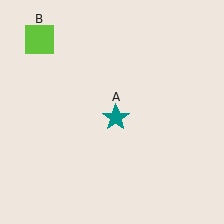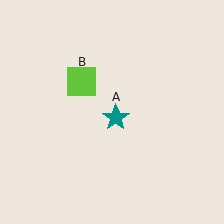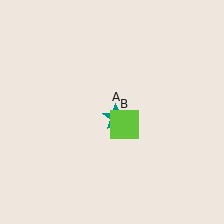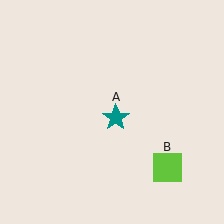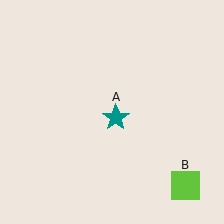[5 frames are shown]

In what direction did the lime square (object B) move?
The lime square (object B) moved down and to the right.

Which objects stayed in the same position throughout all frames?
Teal star (object A) remained stationary.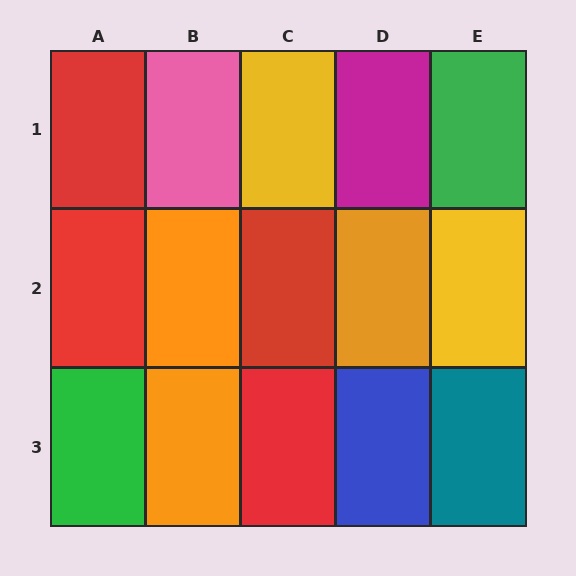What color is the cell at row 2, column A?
Red.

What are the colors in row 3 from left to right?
Green, orange, red, blue, teal.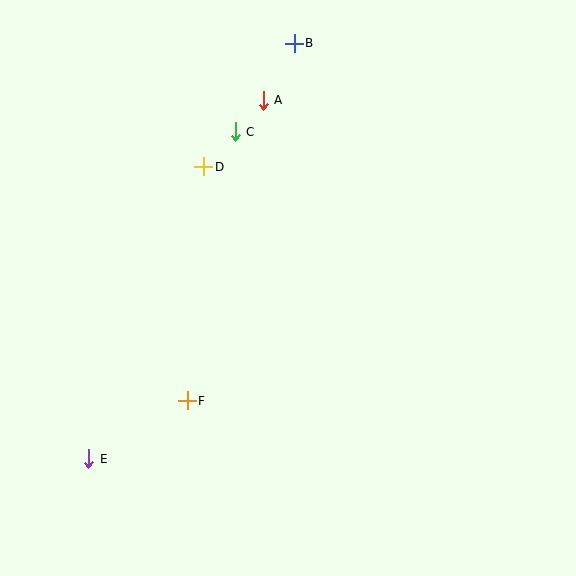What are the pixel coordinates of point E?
Point E is at (89, 459).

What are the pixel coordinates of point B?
Point B is at (294, 43).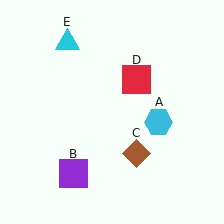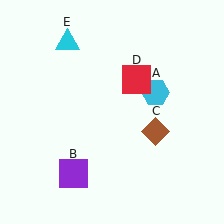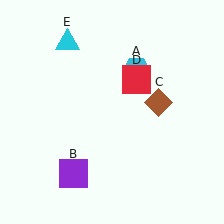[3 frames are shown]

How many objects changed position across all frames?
2 objects changed position: cyan hexagon (object A), brown diamond (object C).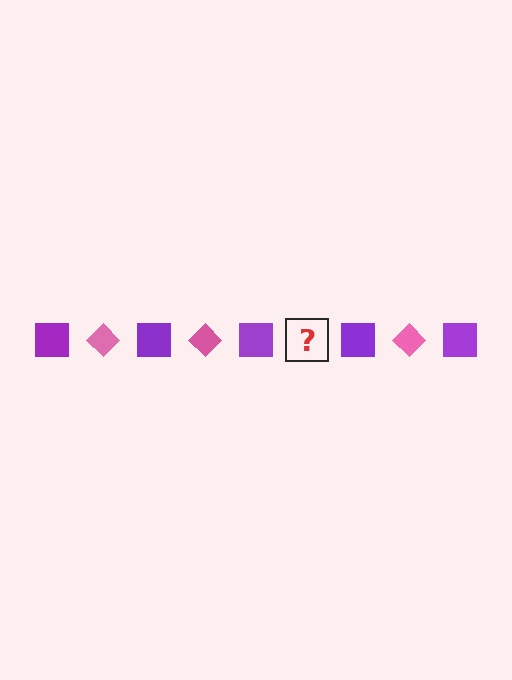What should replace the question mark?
The question mark should be replaced with a pink diamond.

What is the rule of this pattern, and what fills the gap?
The rule is that the pattern alternates between purple square and pink diamond. The gap should be filled with a pink diamond.